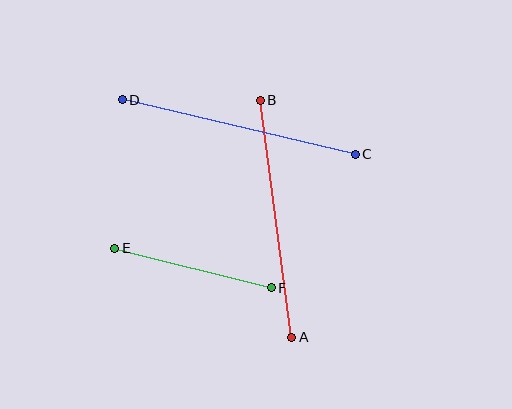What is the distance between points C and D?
The distance is approximately 239 pixels.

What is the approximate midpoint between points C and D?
The midpoint is at approximately (239, 127) pixels.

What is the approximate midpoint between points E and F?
The midpoint is at approximately (193, 268) pixels.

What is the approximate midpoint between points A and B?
The midpoint is at approximately (276, 219) pixels.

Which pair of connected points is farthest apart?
Points C and D are farthest apart.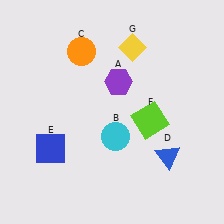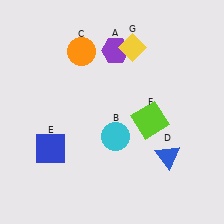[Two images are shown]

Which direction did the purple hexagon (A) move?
The purple hexagon (A) moved up.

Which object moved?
The purple hexagon (A) moved up.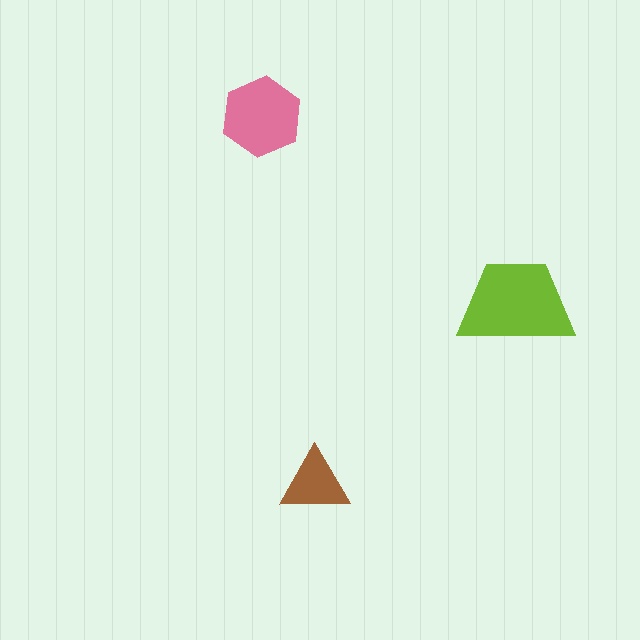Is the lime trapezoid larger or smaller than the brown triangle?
Larger.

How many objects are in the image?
There are 3 objects in the image.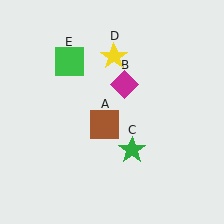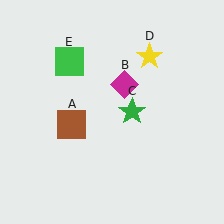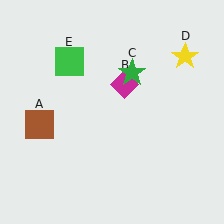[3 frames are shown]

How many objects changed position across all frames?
3 objects changed position: brown square (object A), green star (object C), yellow star (object D).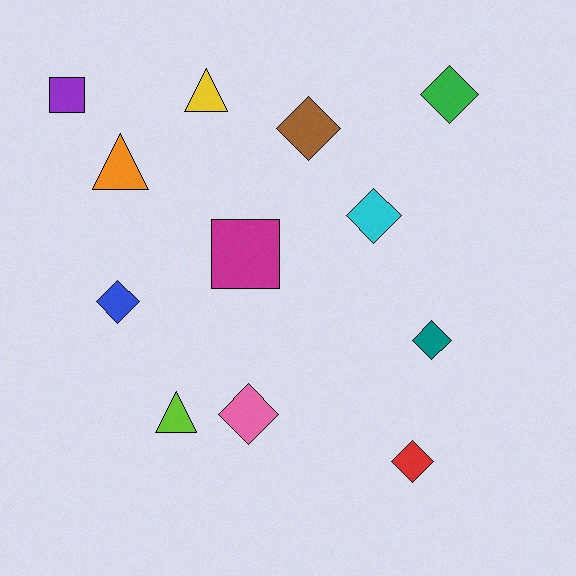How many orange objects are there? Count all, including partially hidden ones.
There is 1 orange object.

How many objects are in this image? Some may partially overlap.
There are 12 objects.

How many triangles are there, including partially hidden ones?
There are 3 triangles.